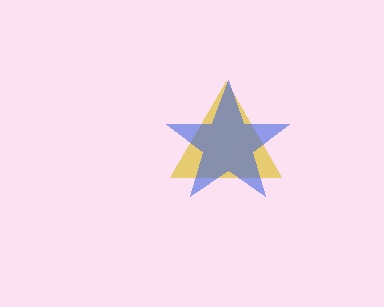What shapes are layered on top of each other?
The layered shapes are: a yellow triangle, a blue star.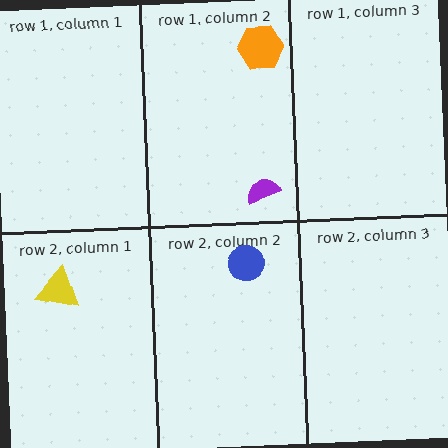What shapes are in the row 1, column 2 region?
The orange hexagon, the purple semicircle.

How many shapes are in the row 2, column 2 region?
1.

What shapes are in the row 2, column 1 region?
The yellow triangle.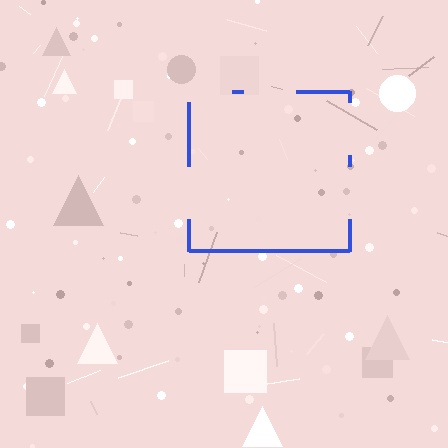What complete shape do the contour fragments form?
The contour fragments form a square.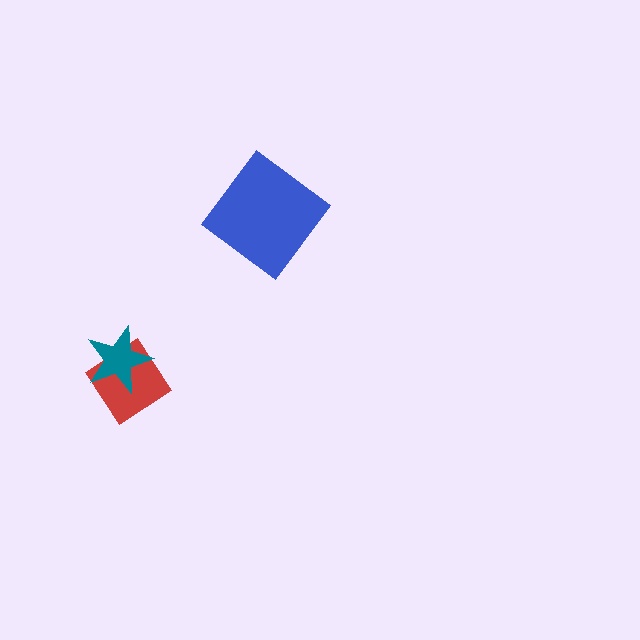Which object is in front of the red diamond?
The teal star is in front of the red diamond.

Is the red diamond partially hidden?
Yes, it is partially covered by another shape.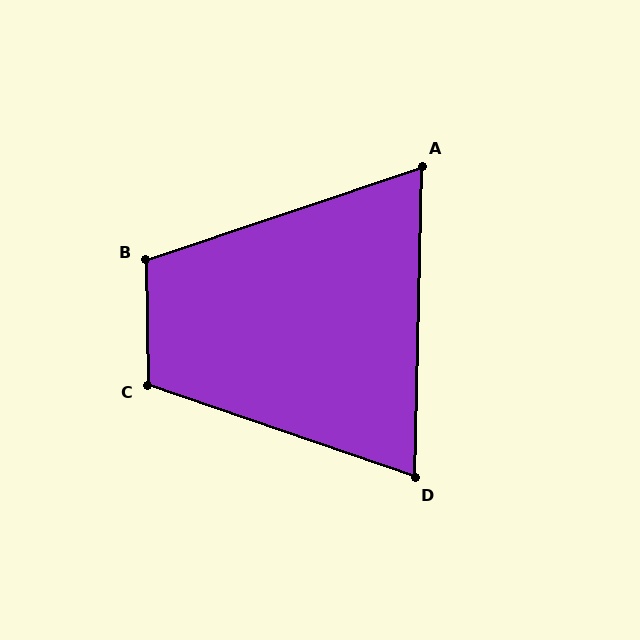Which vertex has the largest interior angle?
C, at approximately 110 degrees.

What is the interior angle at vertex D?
Approximately 72 degrees (acute).